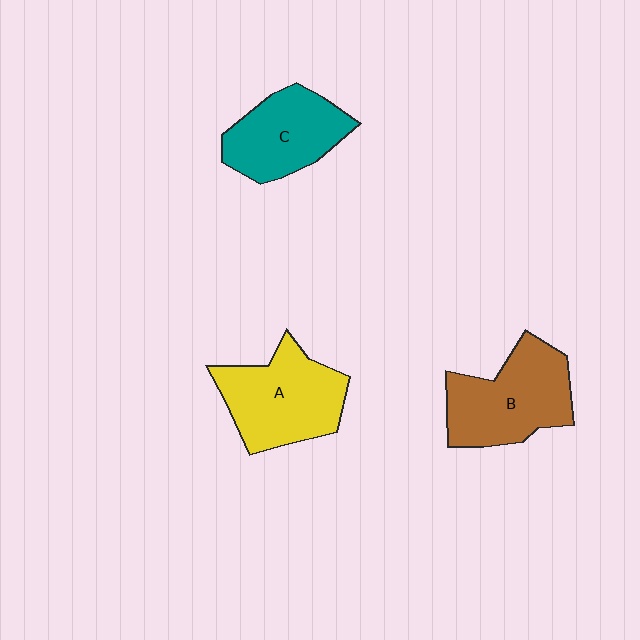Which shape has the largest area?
Shape B (brown).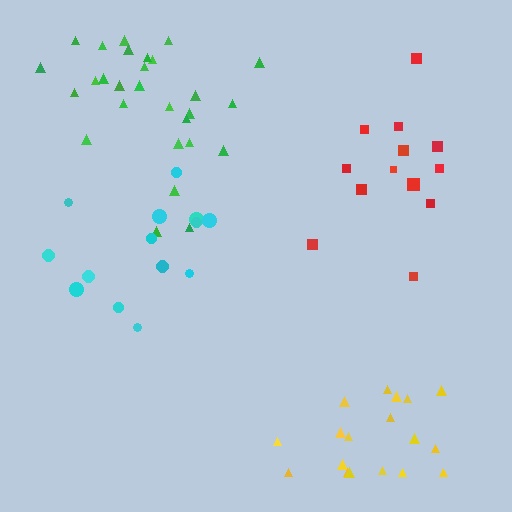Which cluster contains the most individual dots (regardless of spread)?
Green (28).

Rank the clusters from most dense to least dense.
green, yellow, red, cyan.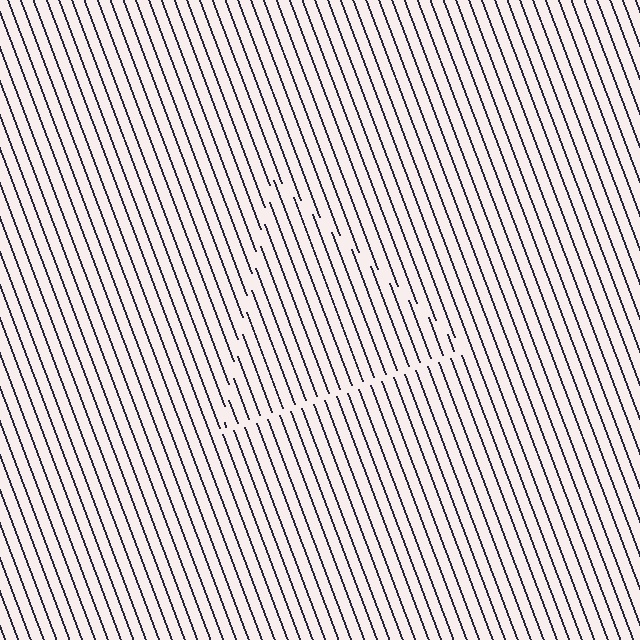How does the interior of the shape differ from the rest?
The interior of the shape contains the same grating, shifted by half a period — the contour is defined by the phase discontinuity where line-ends from the inner and outer gratings abut.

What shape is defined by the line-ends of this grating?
An illusory triangle. The interior of the shape contains the same grating, shifted by half a period — the contour is defined by the phase discontinuity where line-ends from the inner and outer gratings abut.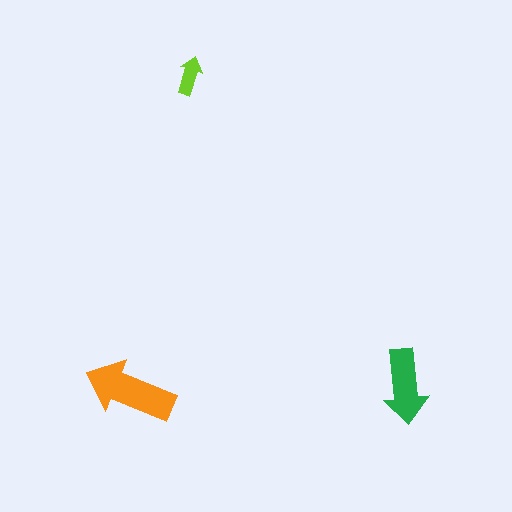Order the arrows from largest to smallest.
the orange one, the green one, the lime one.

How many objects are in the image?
There are 3 objects in the image.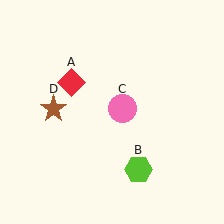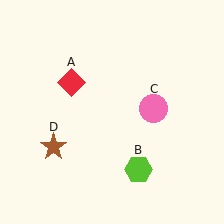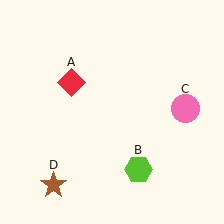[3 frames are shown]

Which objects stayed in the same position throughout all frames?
Red diamond (object A) and lime hexagon (object B) remained stationary.